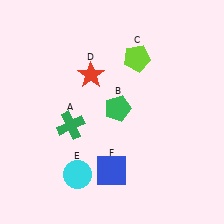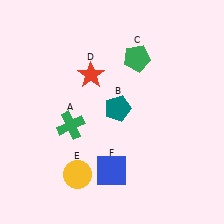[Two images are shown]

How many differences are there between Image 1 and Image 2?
There are 3 differences between the two images.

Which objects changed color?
B changed from green to teal. C changed from lime to green. E changed from cyan to yellow.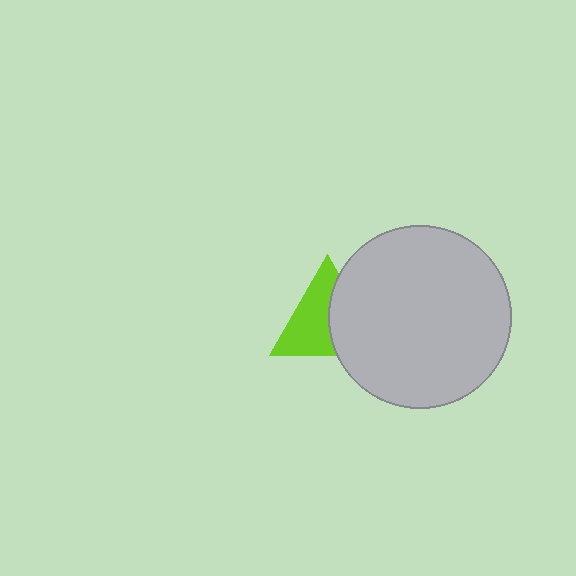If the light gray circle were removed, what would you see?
You would see the complete lime triangle.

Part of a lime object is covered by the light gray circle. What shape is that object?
It is a triangle.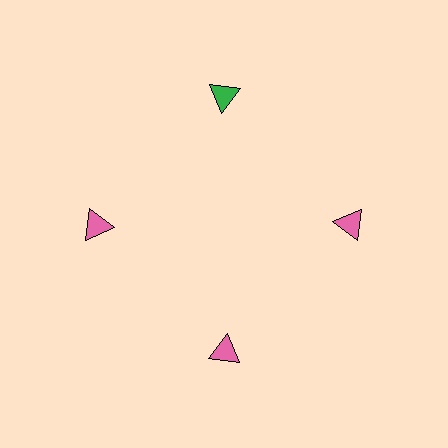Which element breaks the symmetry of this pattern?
The green triangle at roughly the 12 o'clock position breaks the symmetry. All other shapes are pink triangles.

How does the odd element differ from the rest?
It has a different color: green instead of pink.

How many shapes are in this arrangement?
There are 4 shapes arranged in a ring pattern.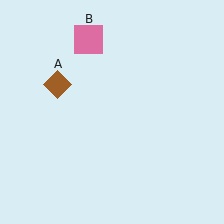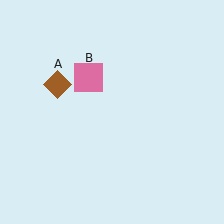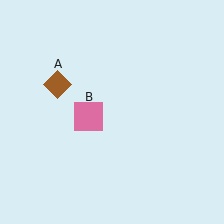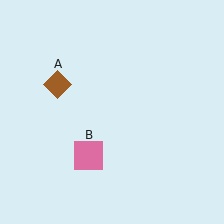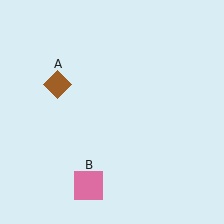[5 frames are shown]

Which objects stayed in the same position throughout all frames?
Brown diamond (object A) remained stationary.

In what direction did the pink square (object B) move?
The pink square (object B) moved down.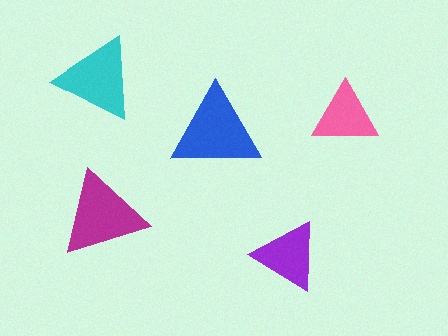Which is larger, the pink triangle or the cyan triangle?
The cyan one.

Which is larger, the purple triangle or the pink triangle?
The purple one.